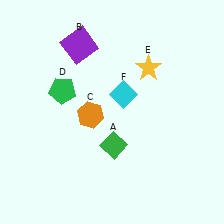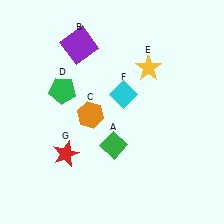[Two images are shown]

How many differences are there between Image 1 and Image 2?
There is 1 difference between the two images.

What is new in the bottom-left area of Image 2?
A red star (G) was added in the bottom-left area of Image 2.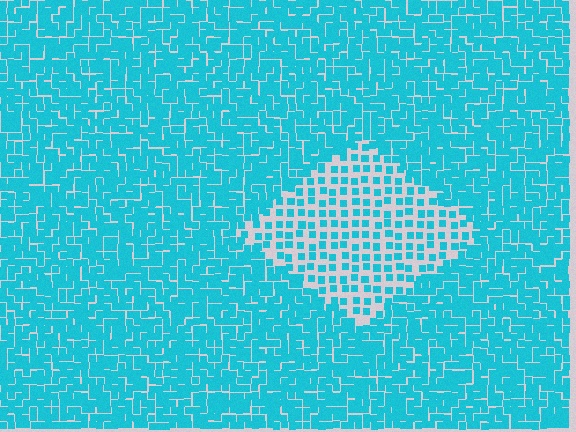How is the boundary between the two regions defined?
The boundary is defined by a change in element density (approximately 2.2x ratio). All elements are the same color, size, and shape.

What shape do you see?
I see a diamond.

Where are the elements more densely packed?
The elements are more densely packed outside the diamond boundary.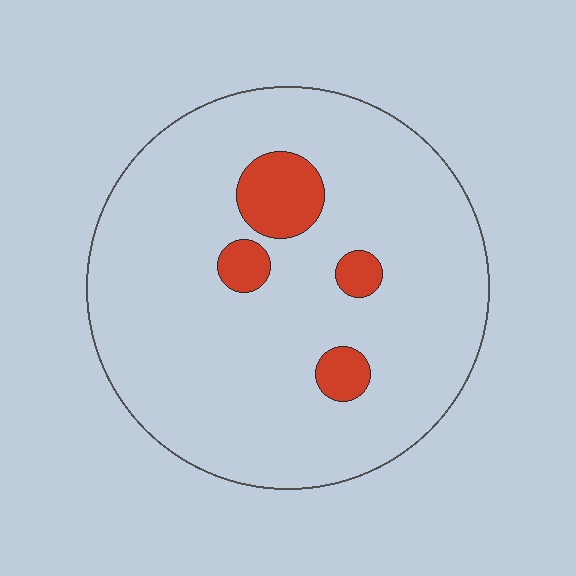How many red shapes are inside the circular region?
4.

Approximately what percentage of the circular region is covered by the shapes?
Approximately 10%.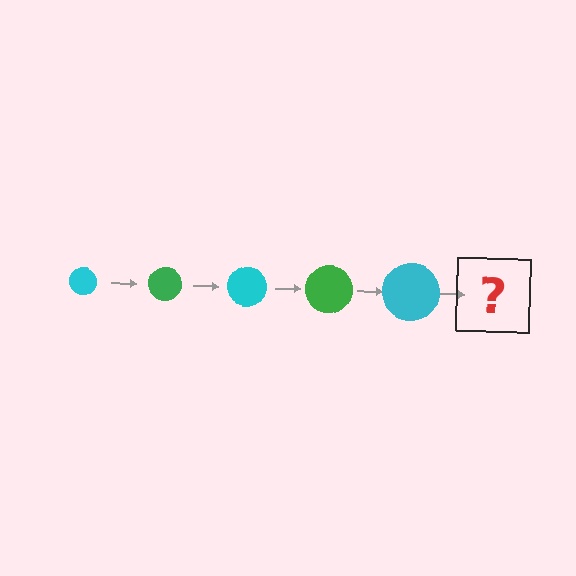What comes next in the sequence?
The next element should be a green circle, larger than the previous one.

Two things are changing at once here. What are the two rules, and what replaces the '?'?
The two rules are that the circle grows larger each step and the color cycles through cyan and green. The '?' should be a green circle, larger than the previous one.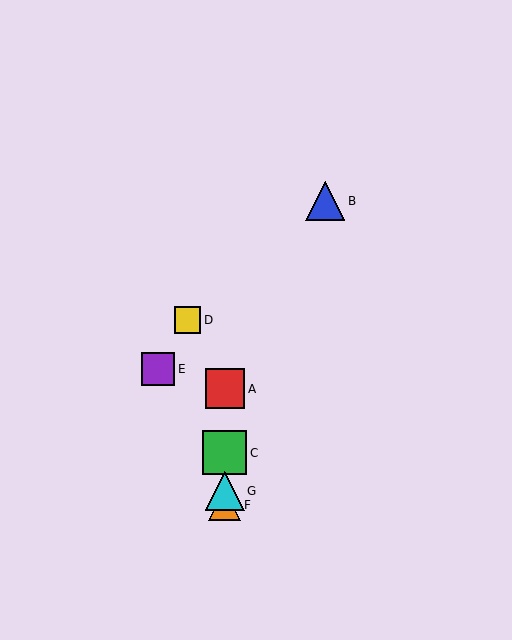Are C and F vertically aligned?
Yes, both are at x≈225.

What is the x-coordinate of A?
Object A is at x≈225.